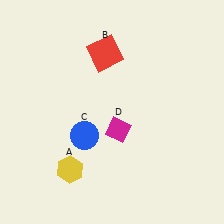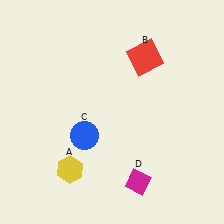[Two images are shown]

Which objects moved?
The objects that moved are: the red square (B), the magenta diamond (D).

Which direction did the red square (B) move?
The red square (B) moved right.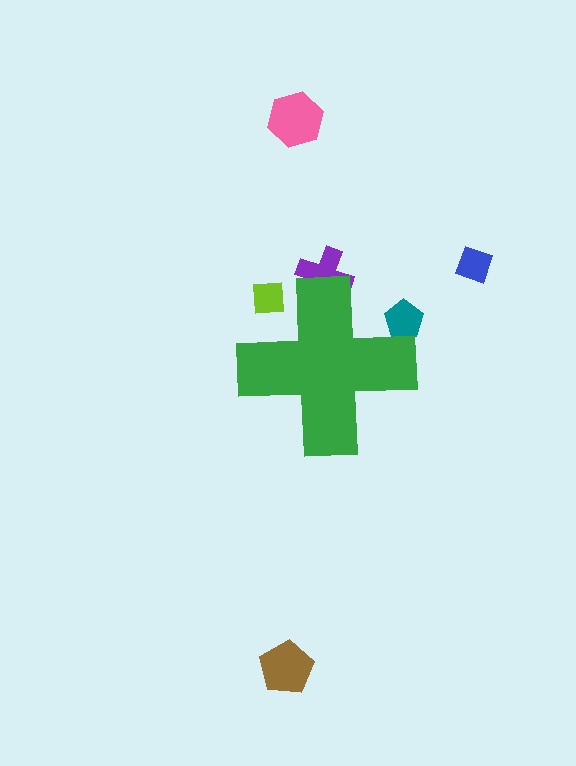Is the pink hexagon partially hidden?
No, the pink hexagon is fully visible.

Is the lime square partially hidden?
Yes, the lime square is partially hidden behind the green cross.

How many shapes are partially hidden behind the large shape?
3 shapes are partially hidden.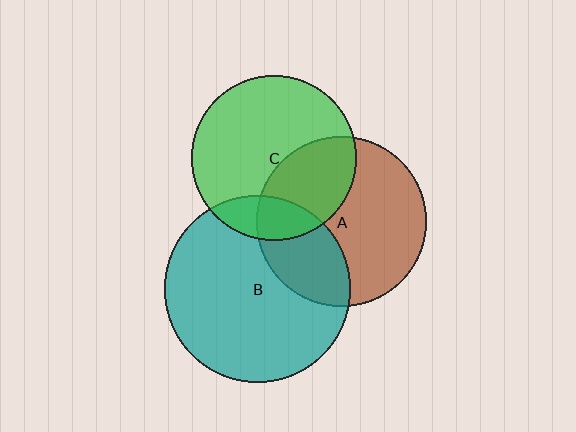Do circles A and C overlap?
Yes.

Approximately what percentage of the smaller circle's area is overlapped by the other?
Approximately 35%.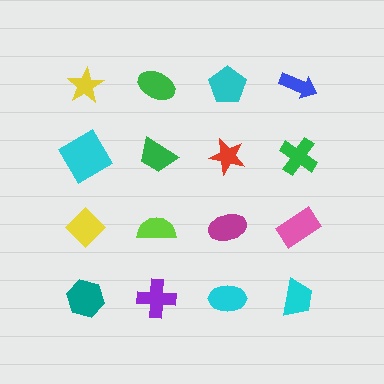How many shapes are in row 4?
4 shapes.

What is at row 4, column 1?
A teal hexagon.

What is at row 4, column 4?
A cyan trapezoid.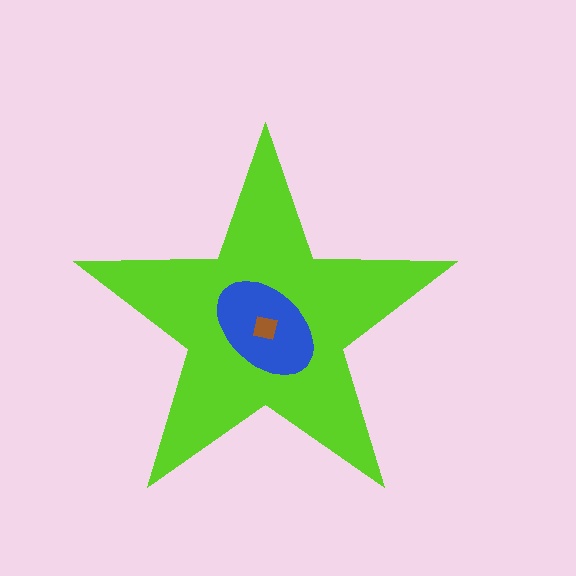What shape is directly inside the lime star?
The blue ellipse.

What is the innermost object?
The brown square.